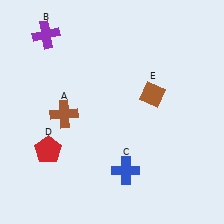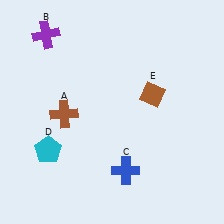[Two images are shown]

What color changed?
The pentagon (D) changed from red in Image 1 to cyan in Image 2.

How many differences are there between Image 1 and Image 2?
There is 1 difference between the two images.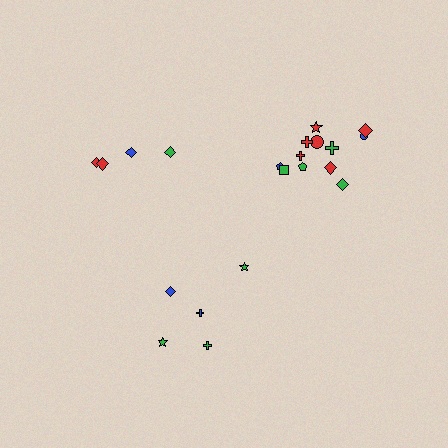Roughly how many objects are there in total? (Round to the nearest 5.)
Roughly 20 objects in total.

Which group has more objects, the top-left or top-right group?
The top-right group.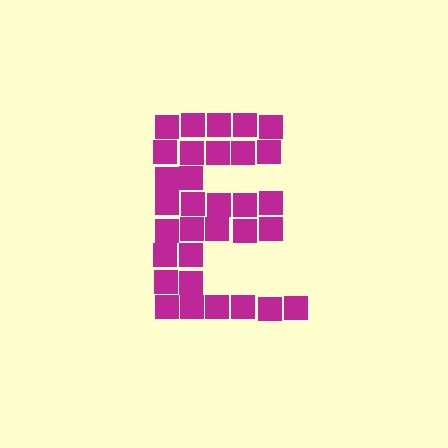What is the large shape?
The large shape is the letter E.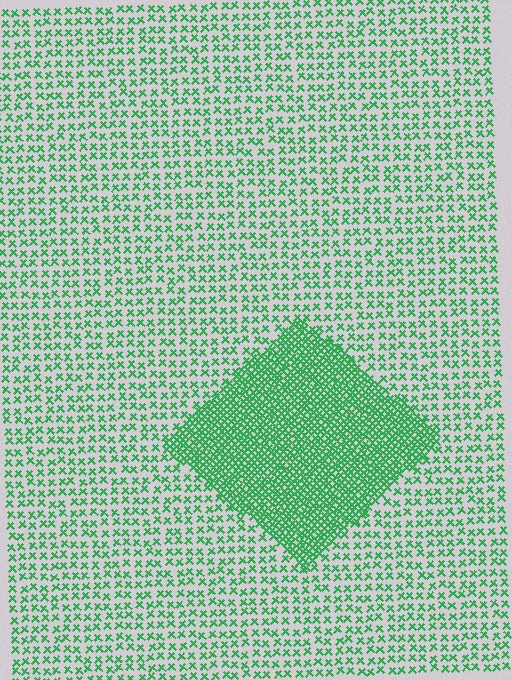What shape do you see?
I see a diamond.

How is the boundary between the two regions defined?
The boundary is defined by a change in element density (approximately 2.6x ratio). All elements are the same color, size, and shape.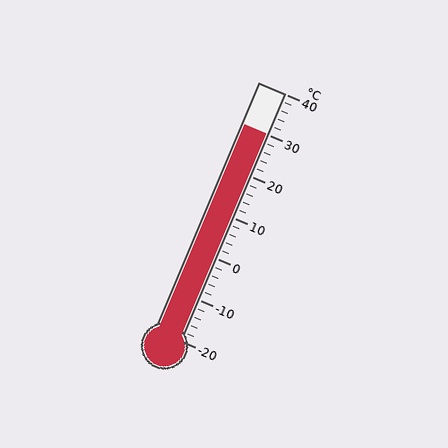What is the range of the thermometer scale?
The thermometer scale ranges from -20°C to 40°C.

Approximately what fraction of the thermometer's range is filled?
The thermometer is filled to approximately 85% of its range.